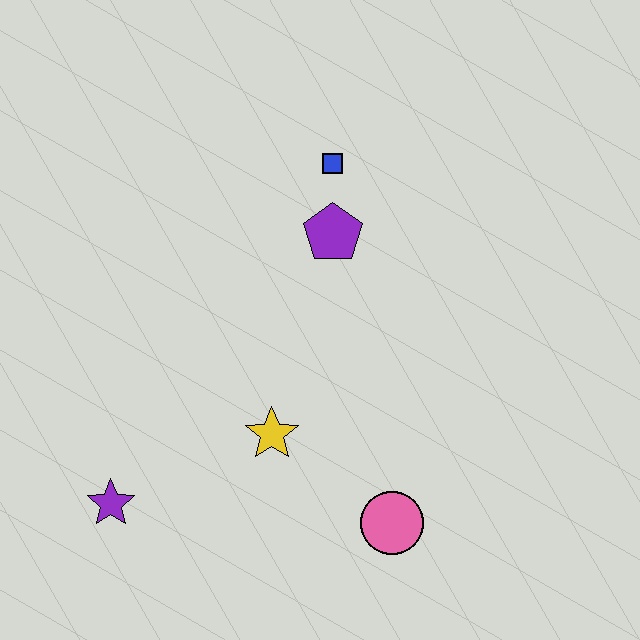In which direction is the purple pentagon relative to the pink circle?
The purple pentagon is above the pink circle.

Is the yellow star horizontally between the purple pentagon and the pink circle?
No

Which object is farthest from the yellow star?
The blue square is farthest from the yellow star.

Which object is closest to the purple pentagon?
The blue square is closest to the purple pentagon.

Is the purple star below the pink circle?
No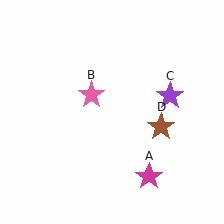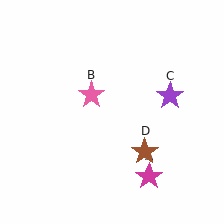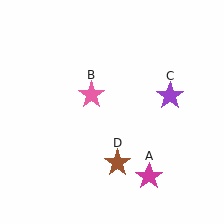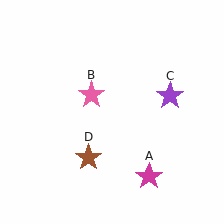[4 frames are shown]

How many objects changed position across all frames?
1 object changed position: brown star (object D).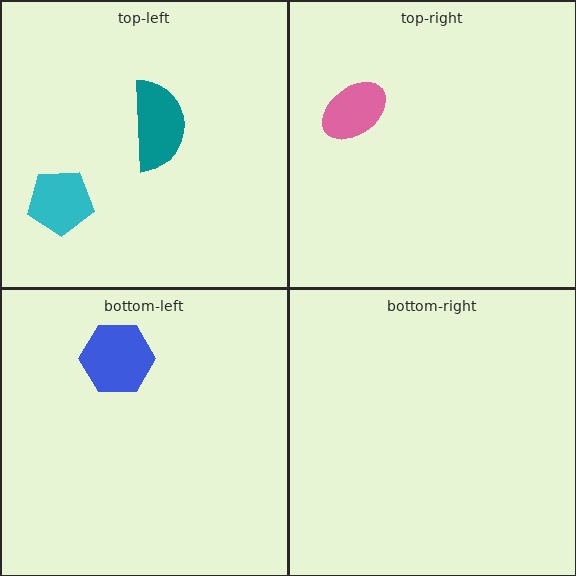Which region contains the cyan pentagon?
The top-left region.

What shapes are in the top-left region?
The teal semicircle, the cyan pentagon.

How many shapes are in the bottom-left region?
1.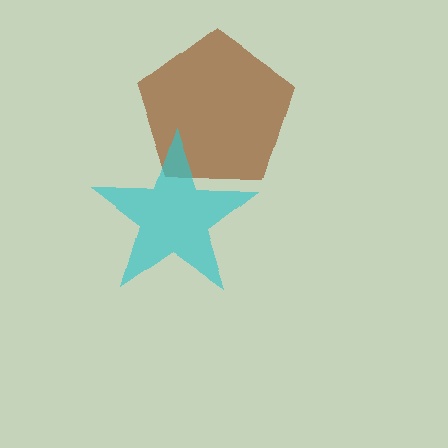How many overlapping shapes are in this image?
There are 2 overlapping shapes in the image.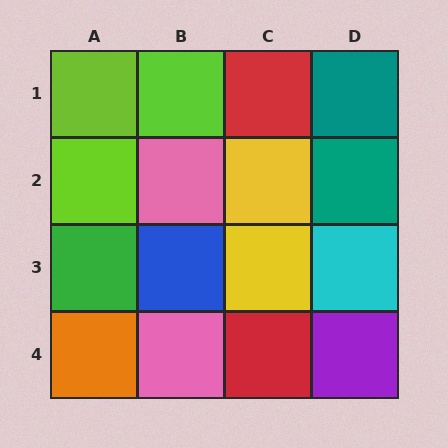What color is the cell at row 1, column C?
Red.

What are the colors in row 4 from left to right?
Orange, pink, red, purple.